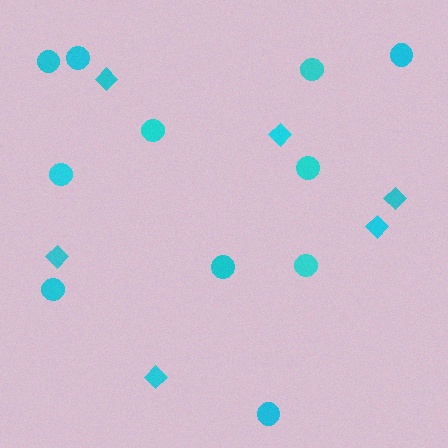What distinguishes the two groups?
There are 2 groups: one group of diamonds (6) and one group of circles (11).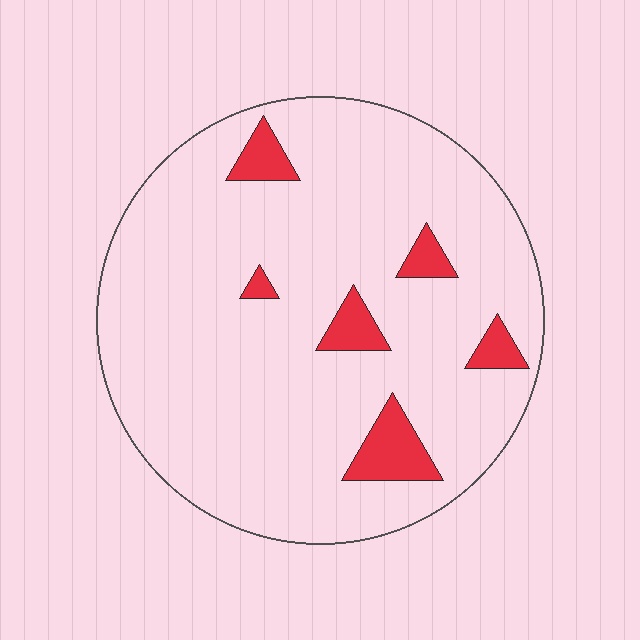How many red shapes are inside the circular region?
6.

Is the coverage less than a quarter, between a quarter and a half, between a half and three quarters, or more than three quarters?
Less than a quarter.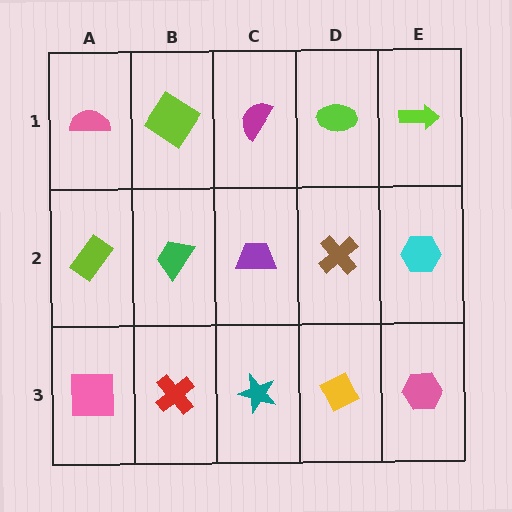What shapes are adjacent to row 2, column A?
A pink semicircle (row 1, column A), a pink square (row 3, column A), a green trapezoid (row 2, column B).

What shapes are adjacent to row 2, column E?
A lime arrow (row 1, column E), a pink hexagon (row 3, column E), a brown cross (row 2, column D).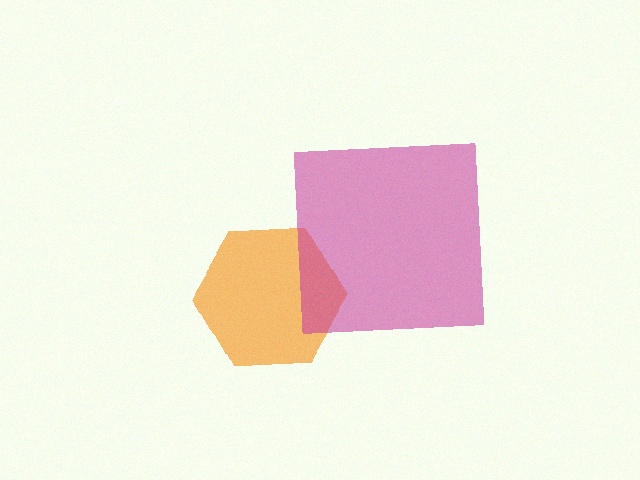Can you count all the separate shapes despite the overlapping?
Yes, there are 2 separate shapes.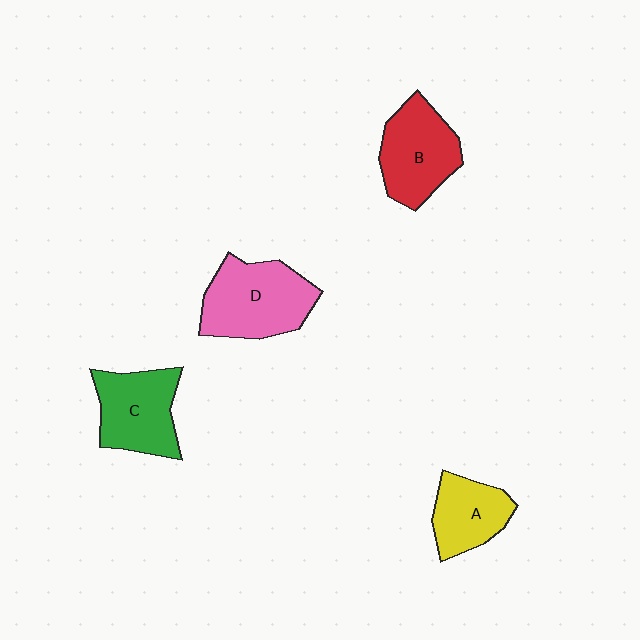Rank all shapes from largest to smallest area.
From largest to smallest: D (pink), B (red), C (green), A (yellow).